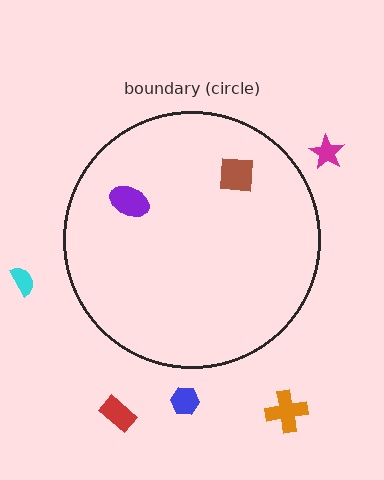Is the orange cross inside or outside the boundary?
Outside.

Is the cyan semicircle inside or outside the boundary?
Outside.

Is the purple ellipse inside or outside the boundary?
Inside.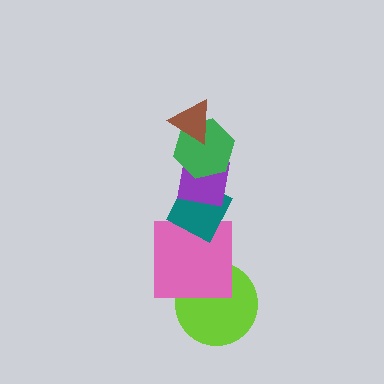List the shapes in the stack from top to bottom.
From top to bottom: the brown triangle, the green hexagon, the purple square, the teal diamond, the pink square, the lime circle.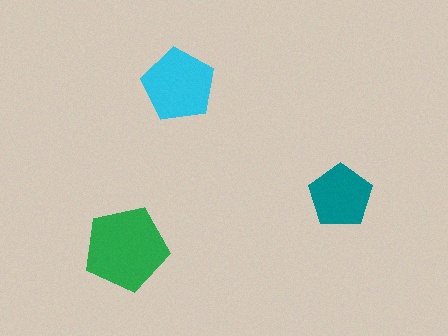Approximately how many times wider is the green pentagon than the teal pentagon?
About 1.5 times wider.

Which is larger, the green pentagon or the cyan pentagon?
The green one.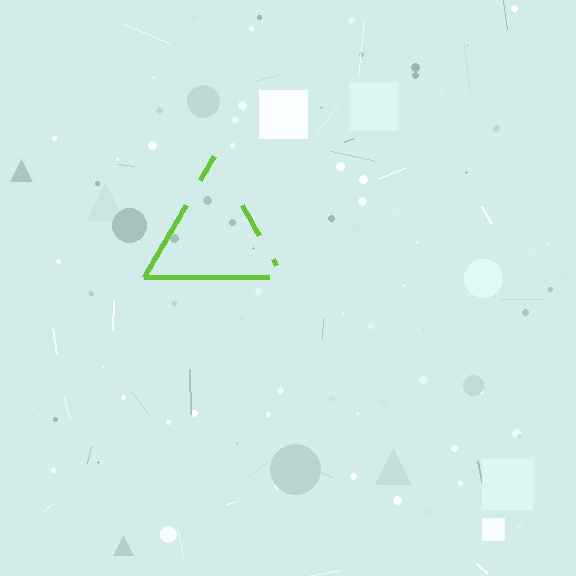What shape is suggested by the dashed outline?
The dashed outline suggests a triangle.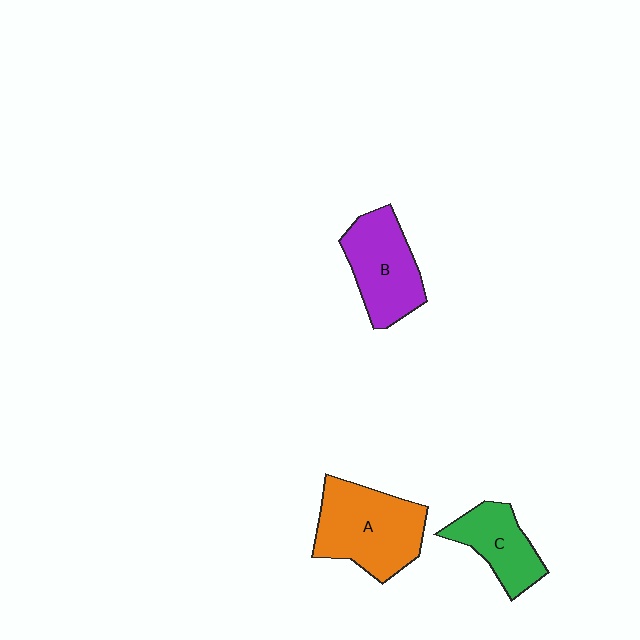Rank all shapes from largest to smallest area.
From largest to smallest: A (orange), B (purple), C (green).